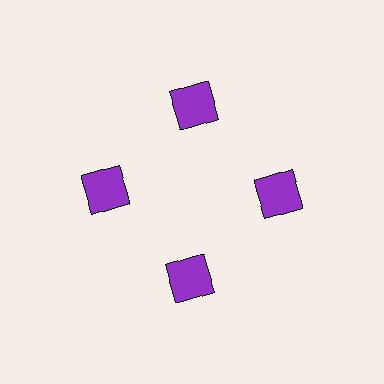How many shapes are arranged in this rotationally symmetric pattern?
There are 4 shapes, arranged in 4 groups of 1.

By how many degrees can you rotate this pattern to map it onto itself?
The pattern maps onto itself every 90 degrees of rotation.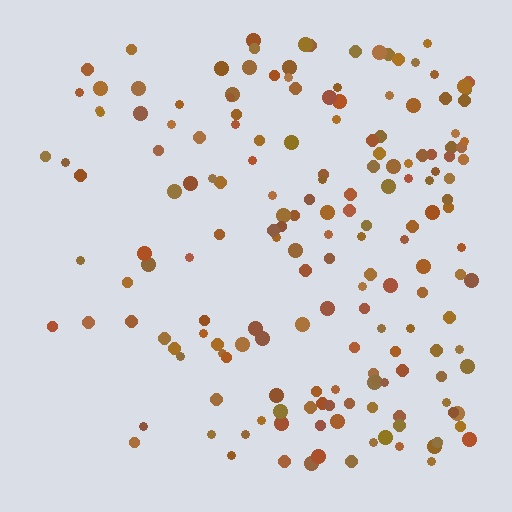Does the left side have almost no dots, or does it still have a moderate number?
Still a moderate number, just noticeably fewer than the right.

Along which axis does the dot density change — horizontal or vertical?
Horizontal.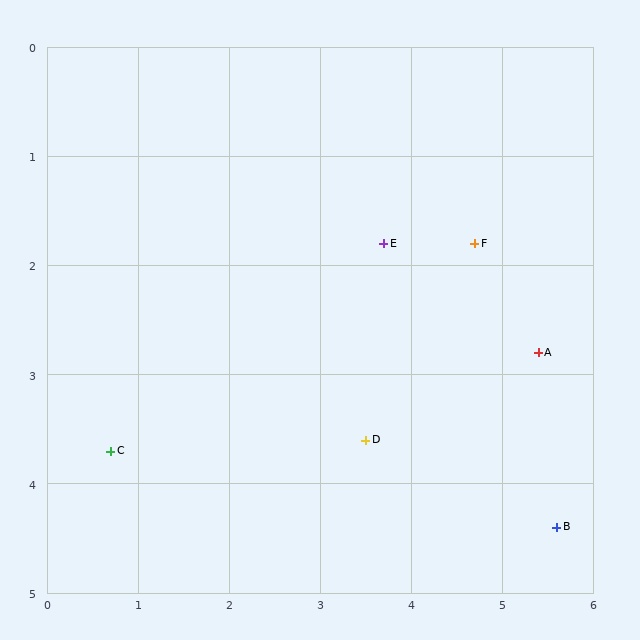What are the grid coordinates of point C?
Point C is at approximately (0.7, 3.7).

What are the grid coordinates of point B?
Point B is at approximately (5.6, 4.4).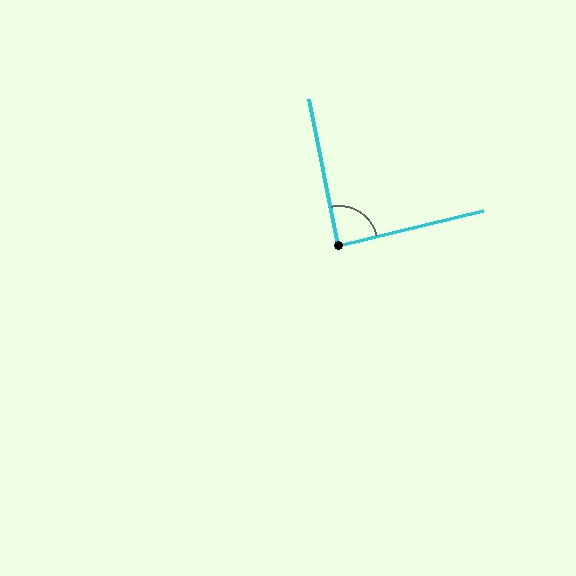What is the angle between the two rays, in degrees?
Approximately 88 degrees.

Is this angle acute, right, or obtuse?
It is approximately a right angle.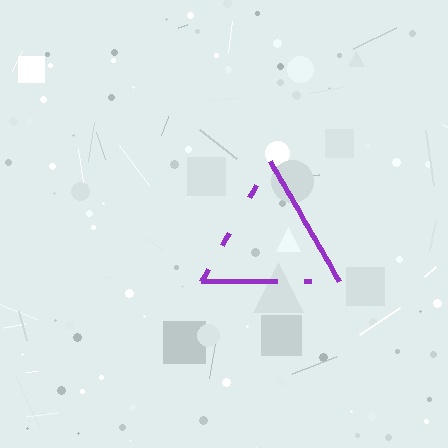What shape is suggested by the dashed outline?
The dashed outline suggests a triangle.